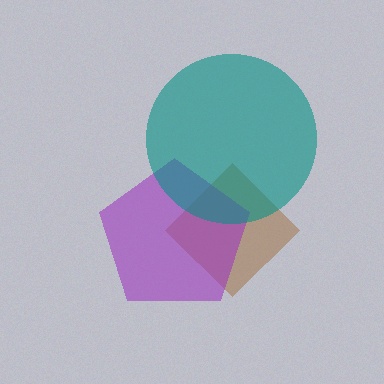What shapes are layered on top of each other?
The layered shapes are: a brown diamond, a purple pentagon, a teal circle.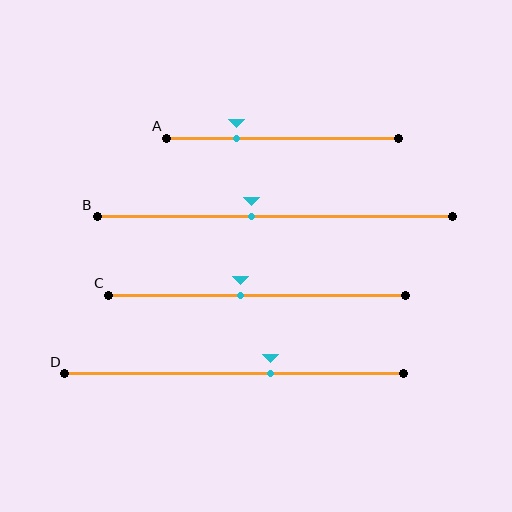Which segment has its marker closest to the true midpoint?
Segment C has its marker closest to the true midpoint.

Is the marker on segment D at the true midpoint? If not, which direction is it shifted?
No, the marker on segment D is shifted to the right by about 11% of the segment length.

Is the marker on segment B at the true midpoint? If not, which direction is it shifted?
No, the marker on segment B is shifted to the left by about 7% of the segment length.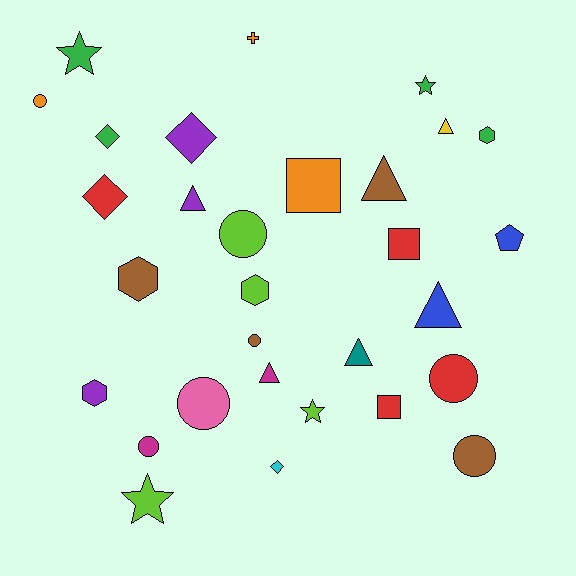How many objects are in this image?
There are 30 objects.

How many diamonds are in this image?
There are 4 diamonds.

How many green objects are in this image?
There are 4 green objects.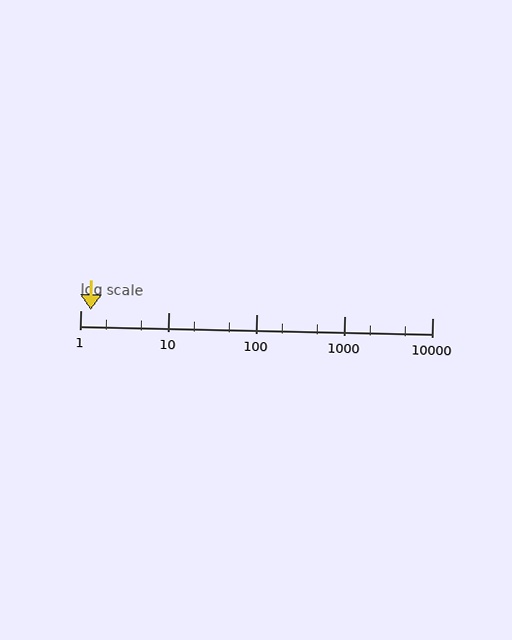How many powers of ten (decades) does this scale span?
The scale spans 4 decades, from 1 to 10000.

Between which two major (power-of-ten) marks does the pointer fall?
The pointer is between 1 and 10.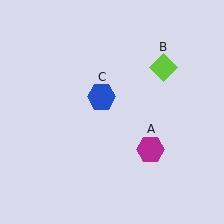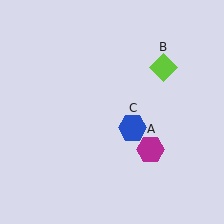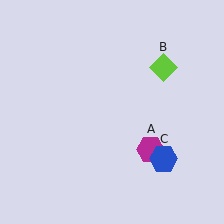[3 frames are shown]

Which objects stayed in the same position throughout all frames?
Magenta hexagon (object A) and lime diamond (object B) remained stationary.